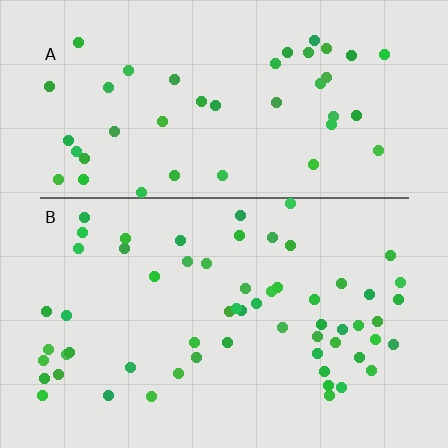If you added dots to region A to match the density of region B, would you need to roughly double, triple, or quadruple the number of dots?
Approximately double.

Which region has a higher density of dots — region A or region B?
B (the bottom).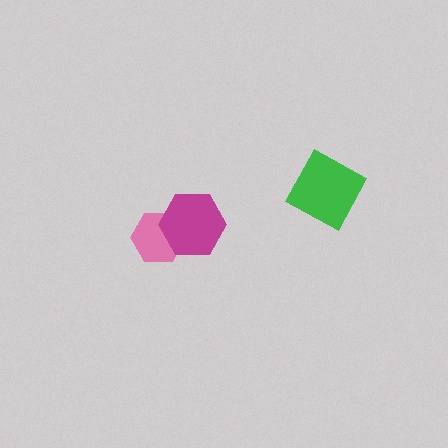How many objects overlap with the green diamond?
0 objects overlap with the green diamond.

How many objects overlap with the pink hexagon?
1 object overlaps with the pink hexagon.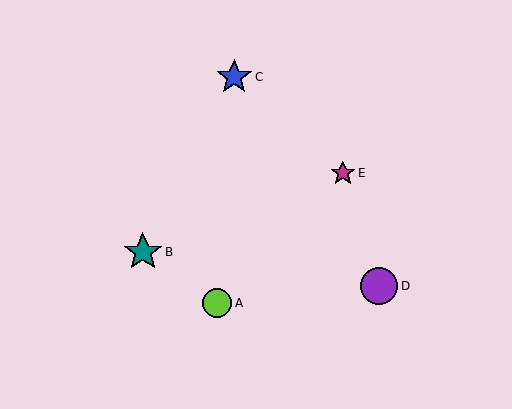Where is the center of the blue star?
The center of the blue star is at (234, 77).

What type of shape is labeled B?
Shape B is a teal star.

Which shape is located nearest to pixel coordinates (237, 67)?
The blue star (labeled C) at (234, 77) is nearest to that location.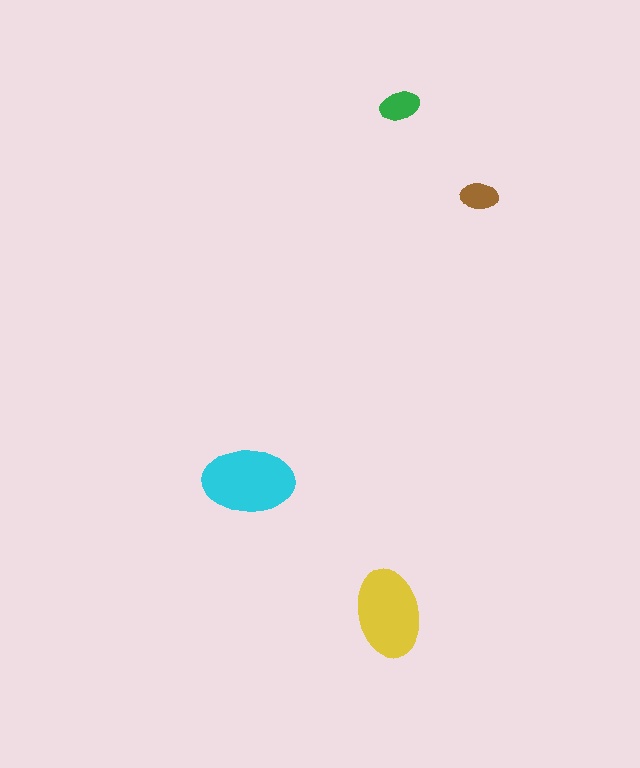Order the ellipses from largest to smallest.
the cyan one, the yellow one, the green one, the brown one.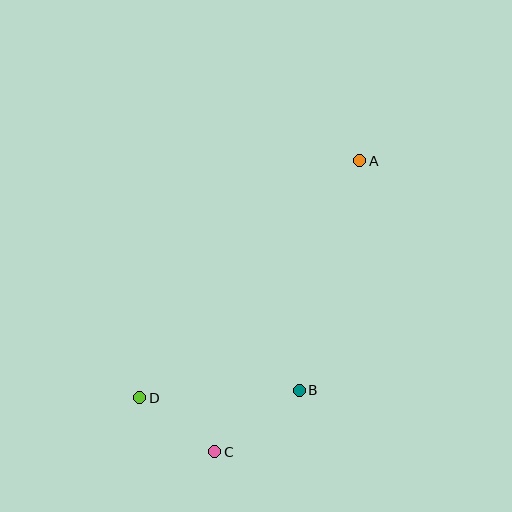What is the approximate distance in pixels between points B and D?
The distance between B and D is approximately 160 pixels.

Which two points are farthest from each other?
Points A and C are farthest from each other.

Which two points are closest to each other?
Points C and D are closest to each other.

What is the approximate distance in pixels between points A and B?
The distance between A and B is approximately 238 pixels.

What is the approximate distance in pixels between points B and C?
The distance between B and C is approximately 105 pixels.